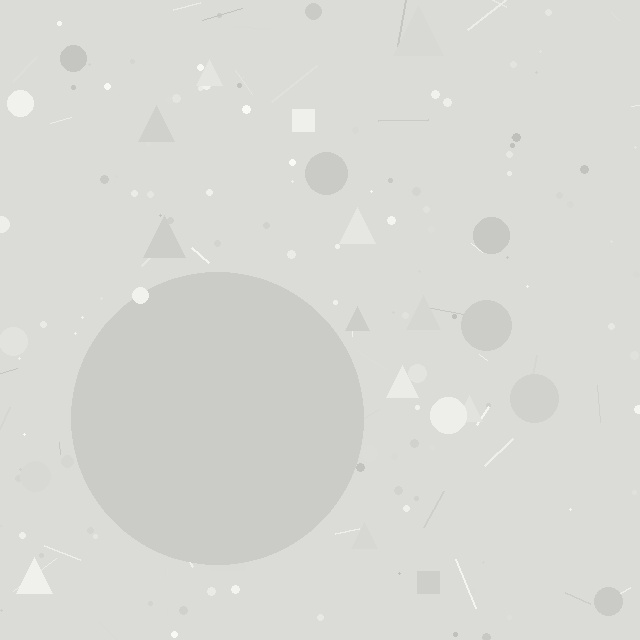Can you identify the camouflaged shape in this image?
The camouflaged shape is a circle.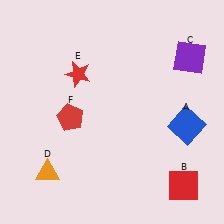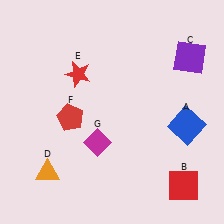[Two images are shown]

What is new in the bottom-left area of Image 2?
A magenta diamond (G) was added in the bottom-left area of Image 2.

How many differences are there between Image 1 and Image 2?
There is 1 difference between the two images.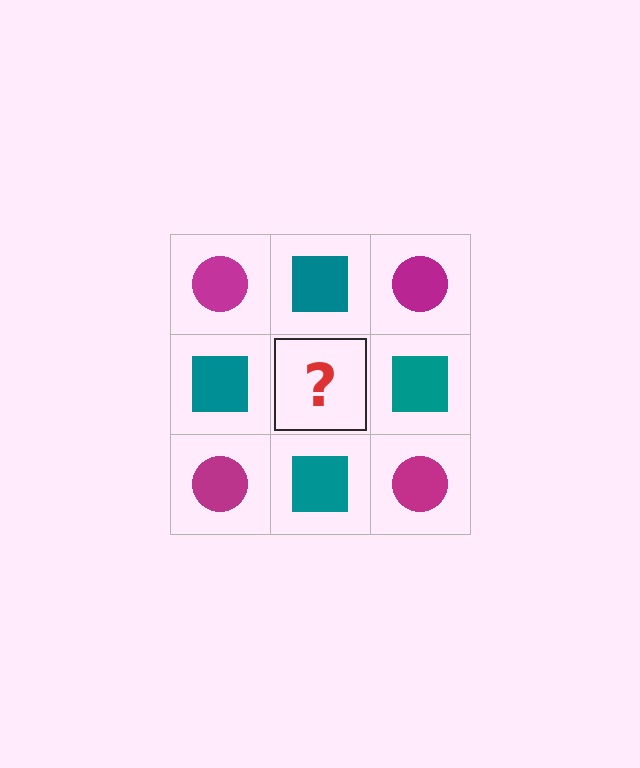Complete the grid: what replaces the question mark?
The question mark should be replaced with a magenta circle.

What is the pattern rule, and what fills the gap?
The rule is that it alternates magenta circle and teal square in a checkerboard pattern. The gap should be filled with a magenta circle.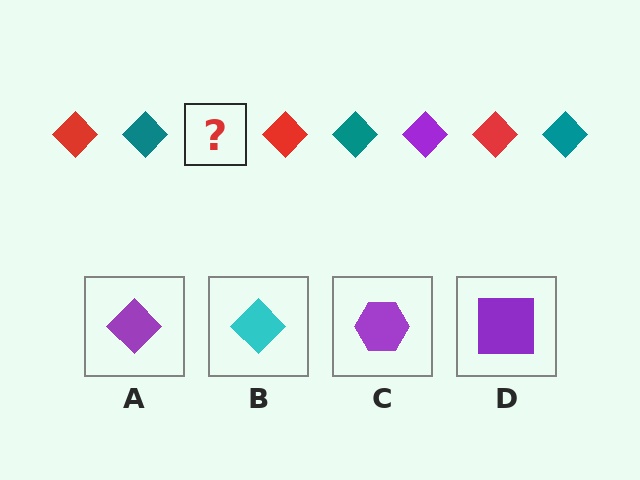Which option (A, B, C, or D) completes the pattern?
A.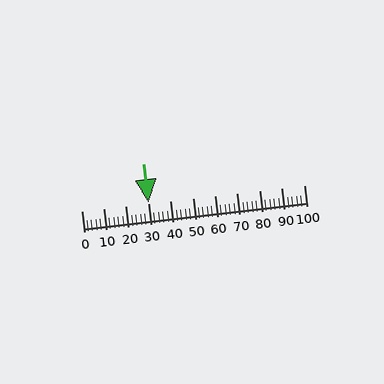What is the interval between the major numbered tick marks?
The major tick marks are spaced 10 units apart.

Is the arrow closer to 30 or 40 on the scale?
The arrow is closer to 30.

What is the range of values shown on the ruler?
The ruler shows values from 0 to 100.